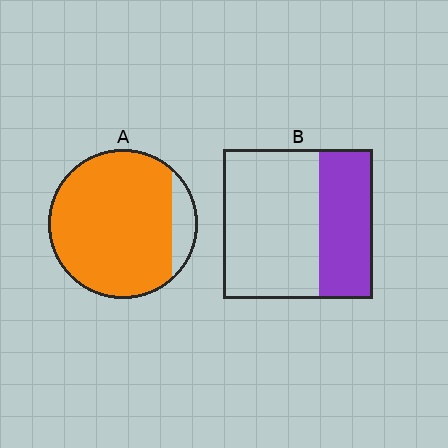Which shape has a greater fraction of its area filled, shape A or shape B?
Shape A.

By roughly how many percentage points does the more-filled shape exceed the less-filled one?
By roughly 50 percentage points (A over B).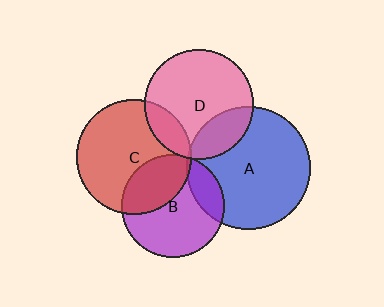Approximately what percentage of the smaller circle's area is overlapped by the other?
Approximately 20%.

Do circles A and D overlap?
Yes.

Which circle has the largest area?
Circle A (blue).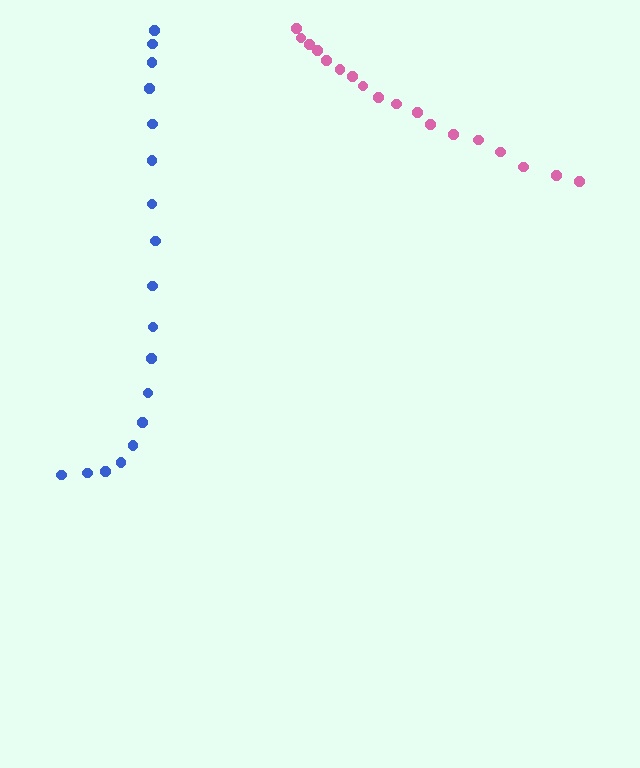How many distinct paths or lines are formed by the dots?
There are 2 distinct paths.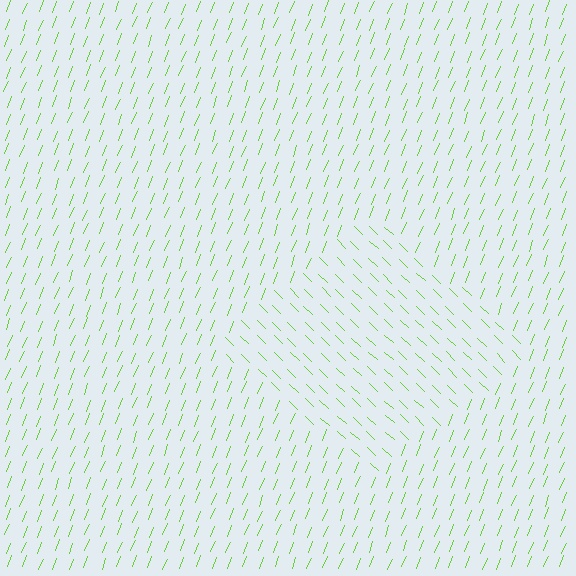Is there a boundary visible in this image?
Yes, there is a texture boundary formed by a change in line orientation.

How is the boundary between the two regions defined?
The boundary is defined purely by a change in line orientation (approximately 68 degrees difference). All lines are the same color and thickness.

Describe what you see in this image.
The image is filled with small lime line segments. A diamond region in the image has lines oriented differently from the surrounding lines, creating a visible texture boundary.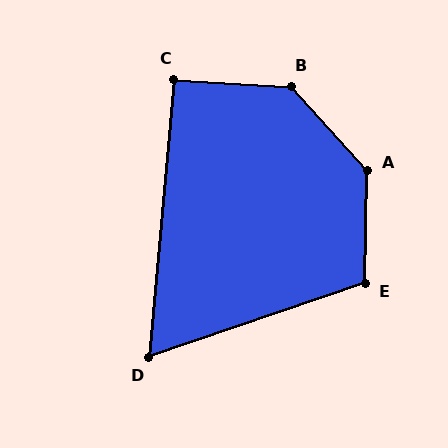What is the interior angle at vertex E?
Approximately 110 degrees (obtuse).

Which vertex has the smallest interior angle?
D, at approximately 66 degrees.